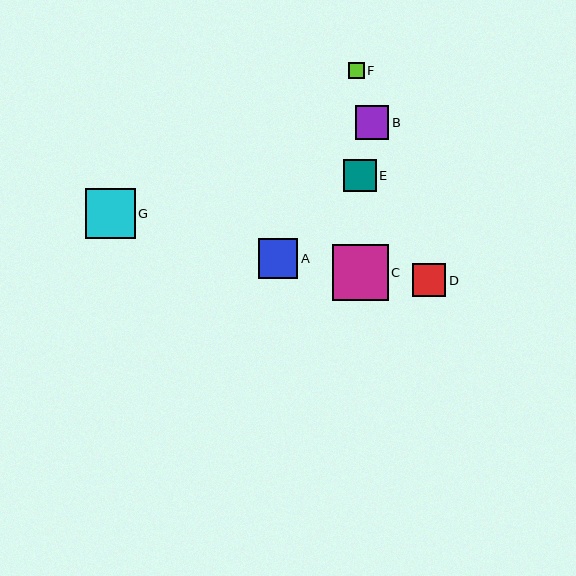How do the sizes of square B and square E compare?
Square B and square E are approximately the same size.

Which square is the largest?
Square C is the largest with a size of approximately 56 pixels.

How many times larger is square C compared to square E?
Square C is approximately 1.7 times the size of square E.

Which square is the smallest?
Square F is the smallest with a size of approximately 16 pixels.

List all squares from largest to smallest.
From largest to smallest: C, G, A, B, D, E, F.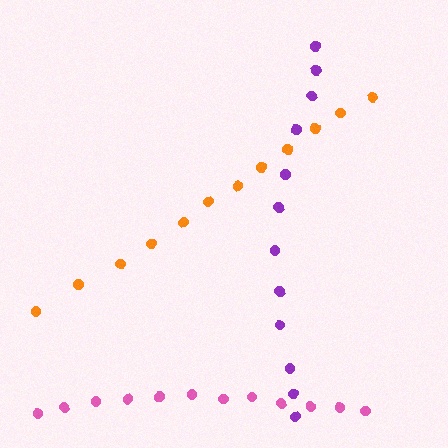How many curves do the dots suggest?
There are 3 distinct paths.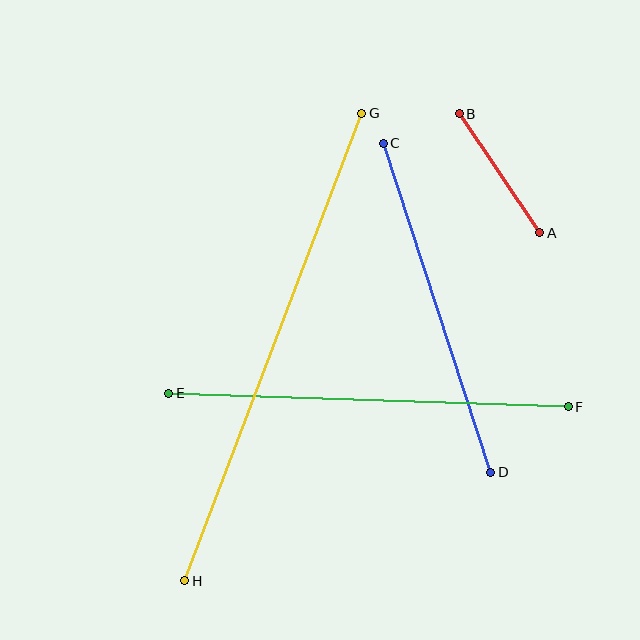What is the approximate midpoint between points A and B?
The midpoint is at approximately (499, 173) pixels.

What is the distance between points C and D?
The distance is approximately 346 pixels.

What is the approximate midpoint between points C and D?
The midpoint is at approximately (437, 308) pixels.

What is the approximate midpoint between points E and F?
The midpoint is at approximately (368, 400) pixels.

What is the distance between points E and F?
The distance is approximately 400 pixels.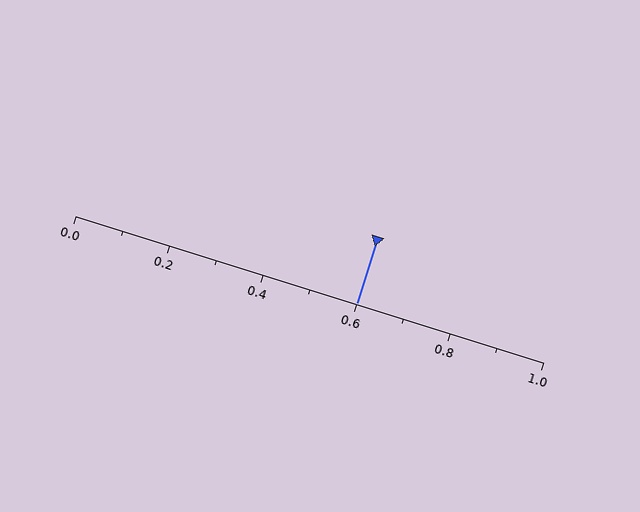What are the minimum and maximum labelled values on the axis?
The axis runs from 0.0 to 1.0.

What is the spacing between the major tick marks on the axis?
The major ticks are spaced 0.2 apart.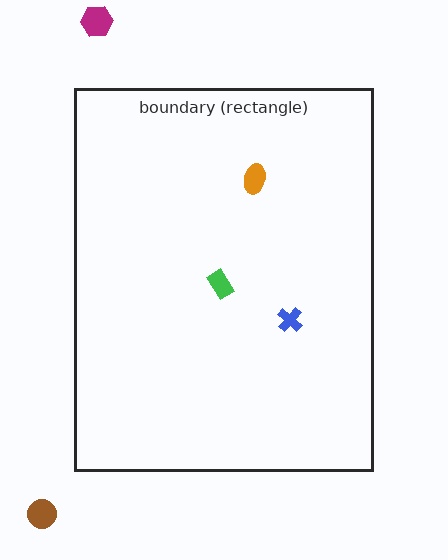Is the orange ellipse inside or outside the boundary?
Inside.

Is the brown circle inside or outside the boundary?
Outside.